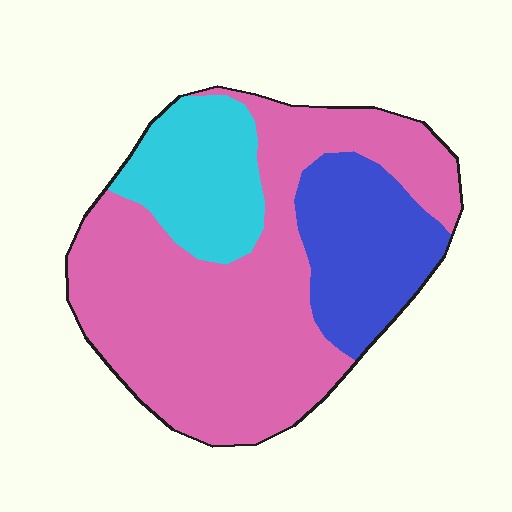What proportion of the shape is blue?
Blue covers about 20% of the shape.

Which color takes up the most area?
Pink, at roughly 60%.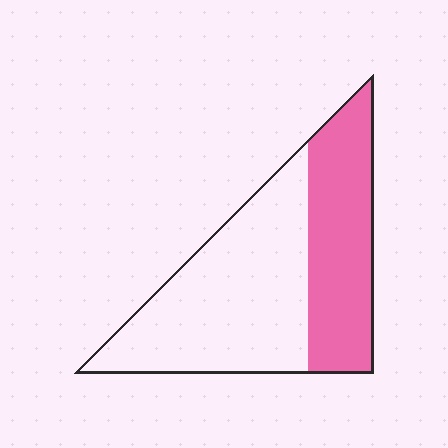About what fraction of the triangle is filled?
About two fifths (2/5).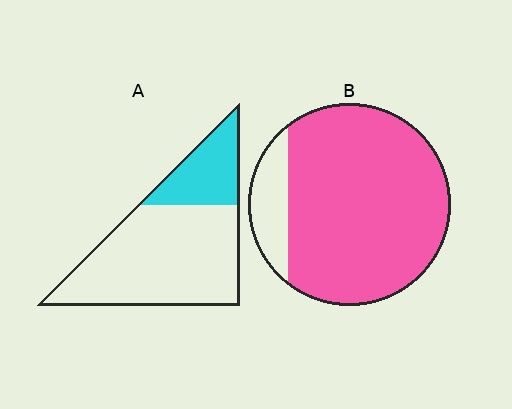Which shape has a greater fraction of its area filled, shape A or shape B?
Shape B.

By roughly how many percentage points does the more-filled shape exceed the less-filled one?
By roughly 60 percentage points (B over A).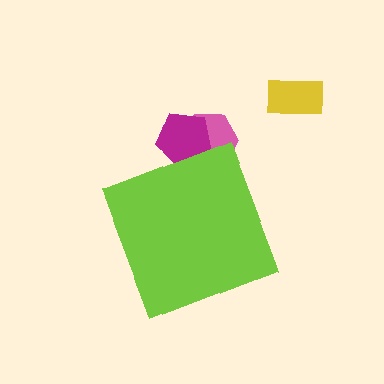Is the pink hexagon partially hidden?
Yes, the pink hexagon is partially hidden behind the lime diamond.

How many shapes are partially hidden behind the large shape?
2 shapes are partially hidden.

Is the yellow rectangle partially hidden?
No, the yellow rectangle is fully visible.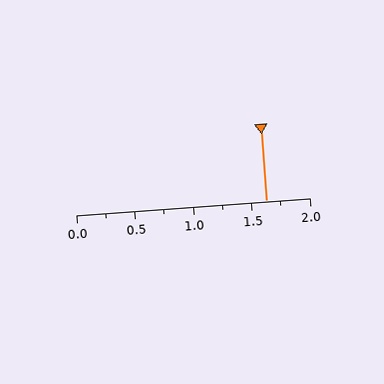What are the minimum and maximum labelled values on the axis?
The axis runs from 0.0 to 2.0.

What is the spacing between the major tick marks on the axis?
The major ticks are spaced 0.5 apart.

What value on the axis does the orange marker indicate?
The marker indicates approximately 1.62.